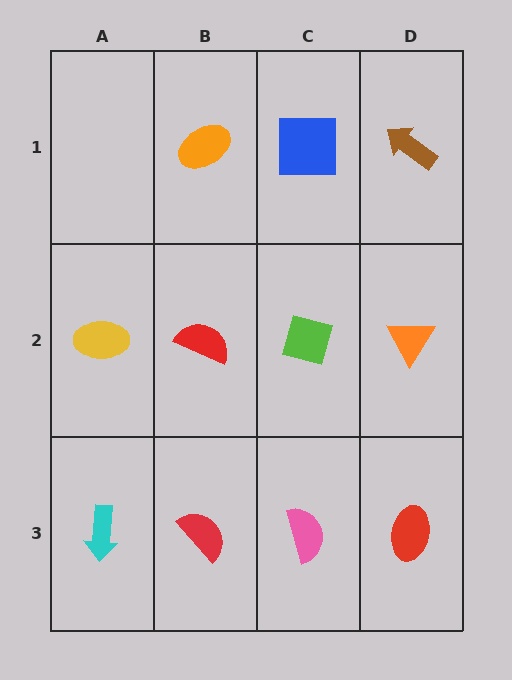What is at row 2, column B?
A red semicircle.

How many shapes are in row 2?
4 shapes.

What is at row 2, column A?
A yellow ellipse.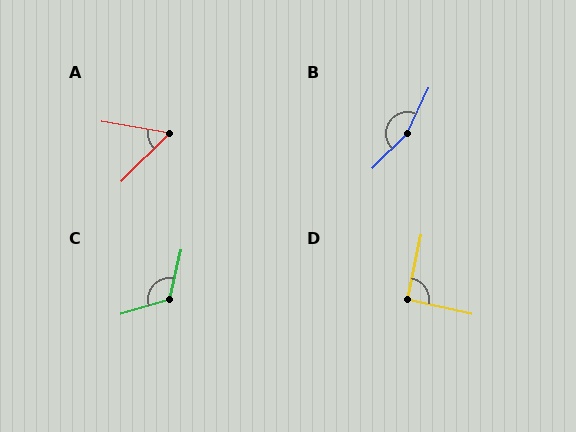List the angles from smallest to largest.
A (55°), D (91°), C (119°), B (160°).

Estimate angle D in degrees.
Approximately 91 degrees.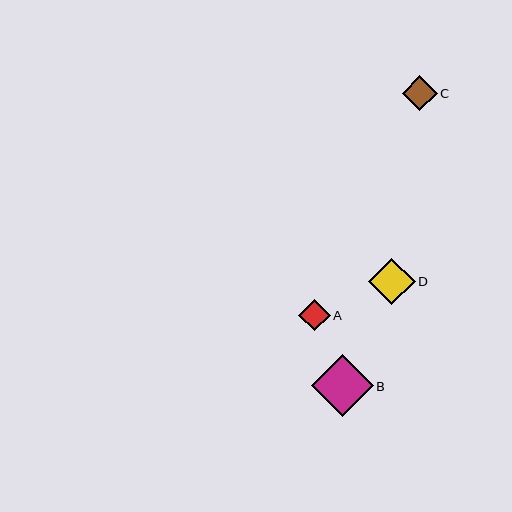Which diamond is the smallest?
Diamond A is the smallest with a size of approximately 32 pixels.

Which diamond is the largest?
Diamond B is the largest with a size of approximately 61 pixels.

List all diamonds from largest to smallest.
From largest to smallest: B, D, C, A.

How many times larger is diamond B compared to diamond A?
Diamond B is approximately 1.9 times the size of diamond A.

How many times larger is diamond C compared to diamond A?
Diamond C is approximately 1.1 times the size of diamond A.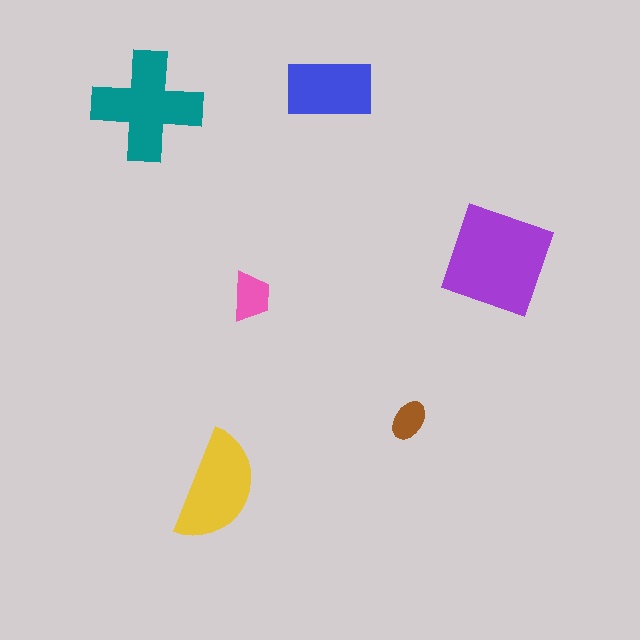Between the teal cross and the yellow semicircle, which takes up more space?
The teal cross.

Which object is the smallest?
The brown ellipse.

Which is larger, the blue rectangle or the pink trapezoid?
The blue rectangle.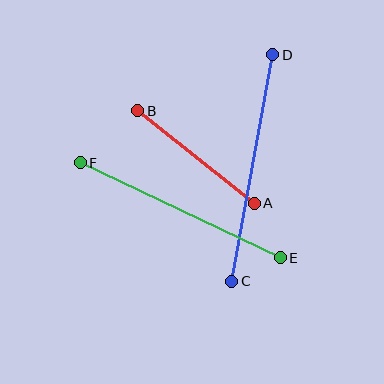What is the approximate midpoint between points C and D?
The midpoint is at approximately (252, 168) pixels.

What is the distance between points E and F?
The distance is approximately 221 pixels.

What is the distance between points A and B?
The distance is approximately 149 pixels.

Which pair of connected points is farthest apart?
Points C and D are farthest apart.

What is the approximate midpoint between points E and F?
The midpoint is at approximately (180, 210) pixels.